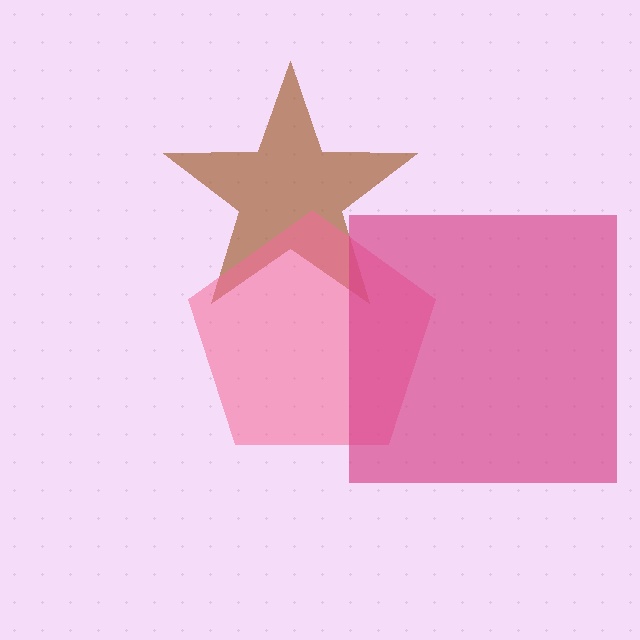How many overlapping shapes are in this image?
There are 3 overlapping shapes in the image.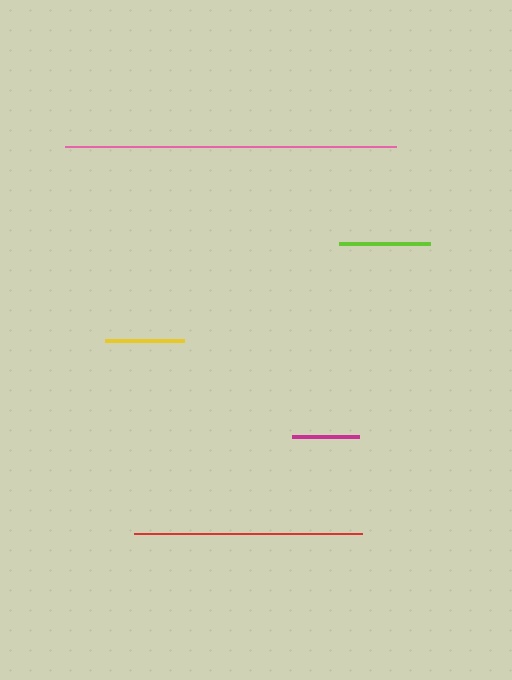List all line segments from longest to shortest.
From longest to shortest: pink, red, lime, yellow, magenta.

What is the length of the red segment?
The red segment is approximately 228 pixels long.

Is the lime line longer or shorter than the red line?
The red line is longer than the lime line.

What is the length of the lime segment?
The lime segment is approximately 91 pixels long.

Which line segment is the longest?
The pink line is the longest at approximately 331 pixels.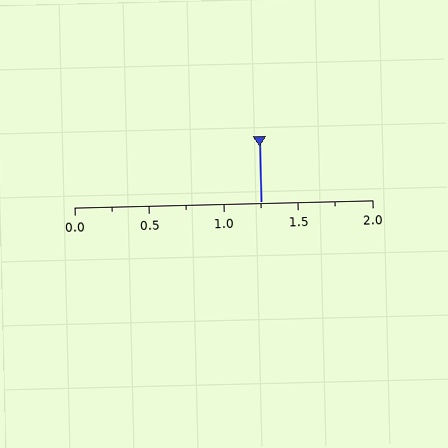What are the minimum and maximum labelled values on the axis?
The axis runs from 0.0 to 2.0.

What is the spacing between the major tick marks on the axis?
The major ticks are spaced 0.5 apart.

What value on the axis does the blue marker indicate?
The marker indicates approximately 1.25.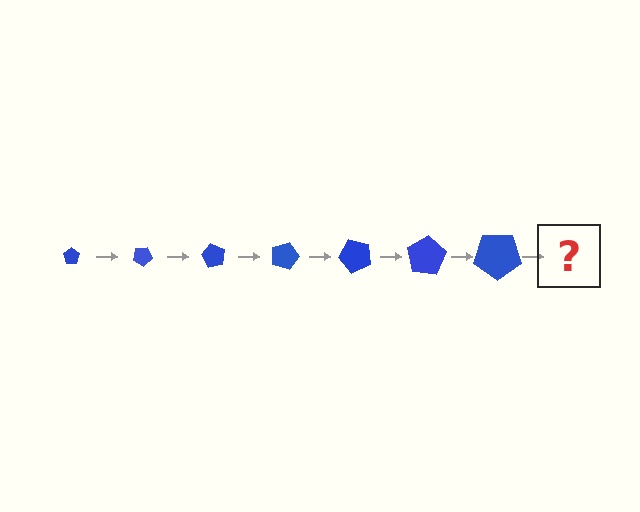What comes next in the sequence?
The next element should be a pentagon, larger than the previous one and rotated 210 degrees from the start.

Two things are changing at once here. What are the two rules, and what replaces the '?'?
The two rules are that the pentagon grows larger each step and it rotates 30 degrees each step. The '?' should be a pentagon, larger than the previous one and rotated 210 degrees from the start.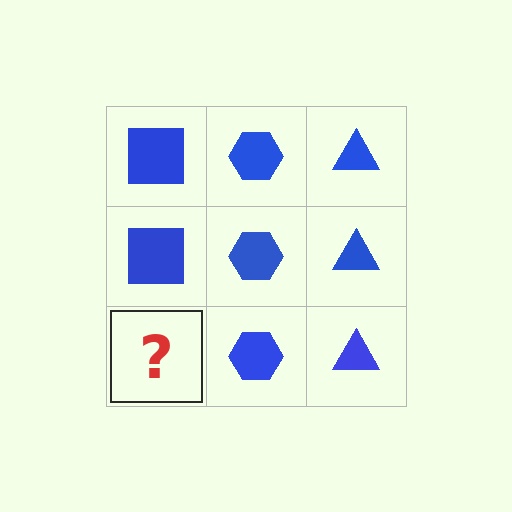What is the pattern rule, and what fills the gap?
The rule is that each column has a consistent shape. The gap should be filled with a blue square.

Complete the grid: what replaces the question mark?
The question mark should be replaced with a blue square.